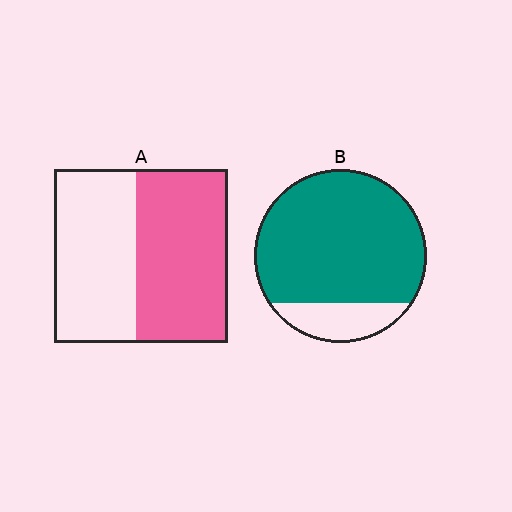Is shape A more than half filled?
Roughly half.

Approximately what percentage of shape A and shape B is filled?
A is approximately 55% and B is approximately 85%.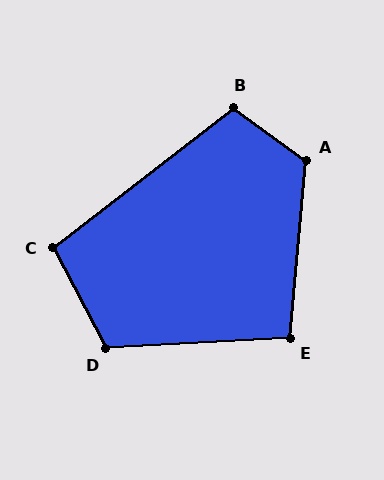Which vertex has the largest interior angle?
A, at approximately 121 degrees.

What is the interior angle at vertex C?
Approximately 101 degrees (obtuse).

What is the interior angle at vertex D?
Approximately 114 degrees (obtuse).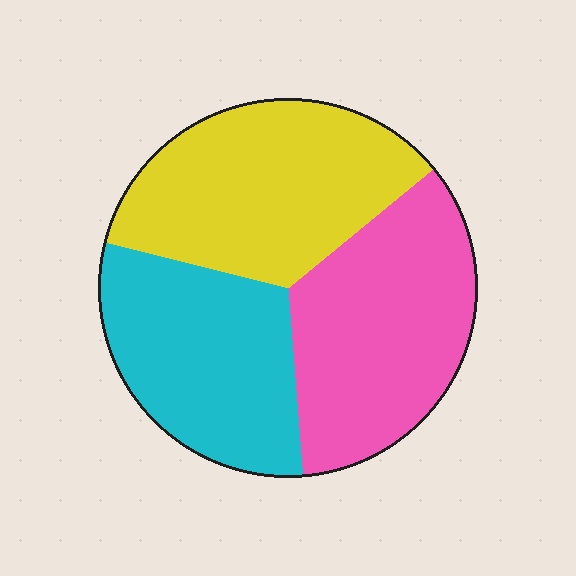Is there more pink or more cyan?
Pink.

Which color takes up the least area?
Cyan, at roughly 30%.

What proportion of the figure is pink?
Pink covers around 35% of the figure.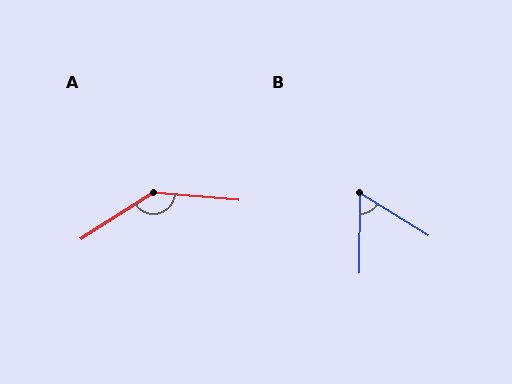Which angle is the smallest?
B, at approximately 58 degrees.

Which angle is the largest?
A, at approximately 142 degrees.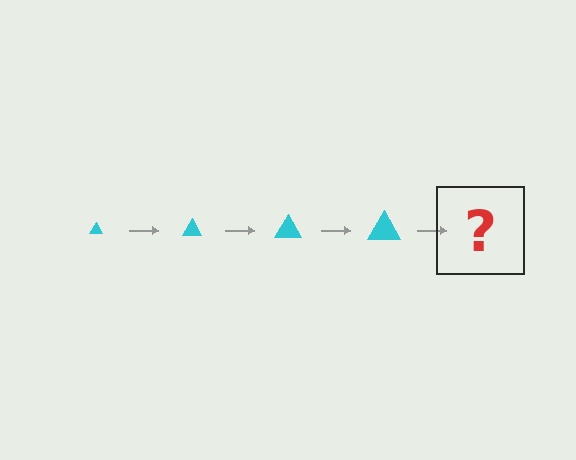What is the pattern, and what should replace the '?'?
The pattern is that the triangle gets progressively larger each step. The '?' should be a cyan triangle, larger than the previous one.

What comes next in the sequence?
The next element should be a cyan triangle, larger than the previous one.